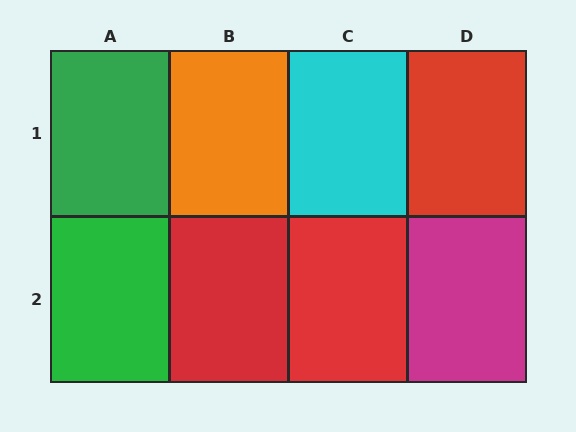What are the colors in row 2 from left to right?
Green, red, red, magenta.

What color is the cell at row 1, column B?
Orange.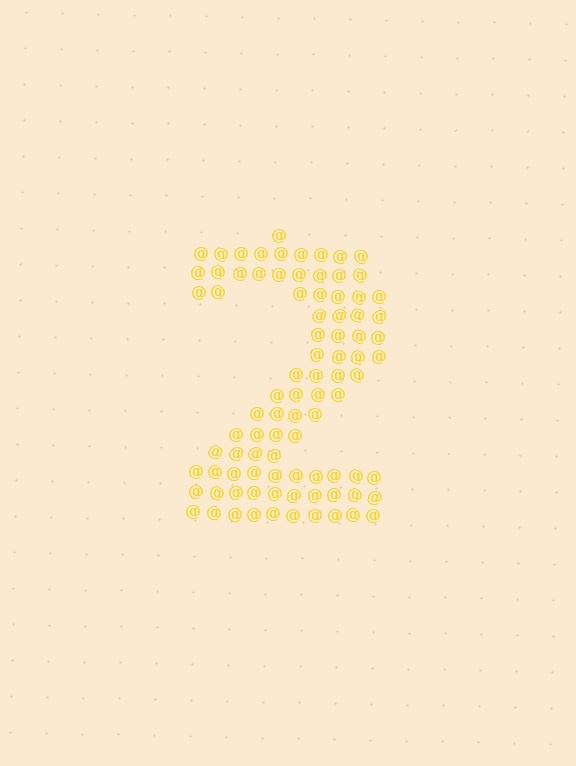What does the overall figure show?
The overall figure shows the digit 2.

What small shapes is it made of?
It is made of small at signs.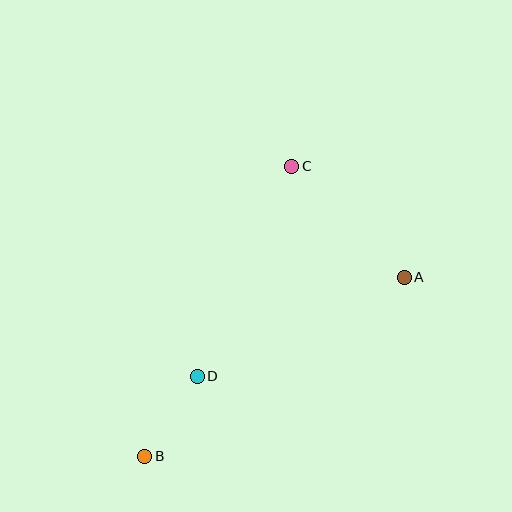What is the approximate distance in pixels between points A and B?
The distance between A and B is approximately 315 pixels.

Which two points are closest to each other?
Points B and D are closest to each other.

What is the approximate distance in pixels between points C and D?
The distance between C and D is approximately 230 pixels.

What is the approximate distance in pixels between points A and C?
The distance between A and C is approximately 158 pixels.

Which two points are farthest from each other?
Points B and C are farthest from each other.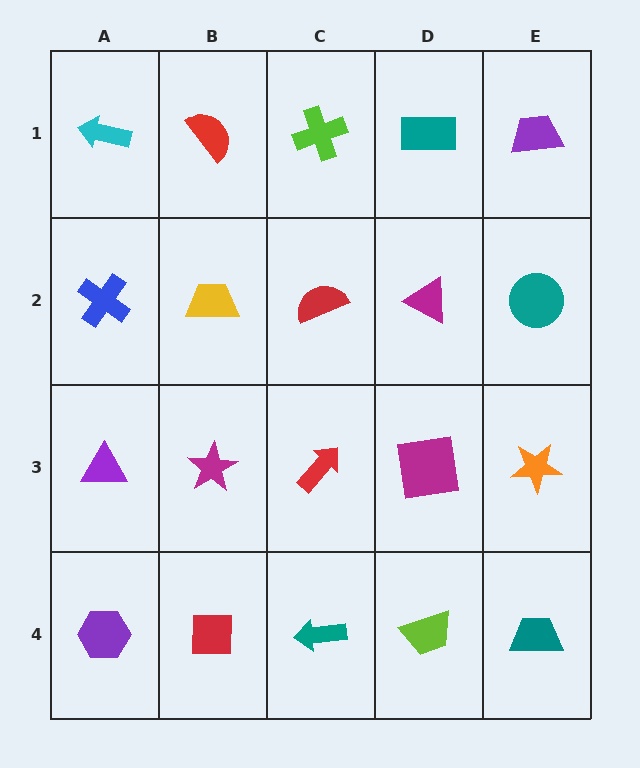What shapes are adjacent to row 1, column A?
A blue cross (row 2, column A), a red semicircle (row 1, column B).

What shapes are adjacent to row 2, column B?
A red semicircle (row 1, column B), a magenta star (row 3, column B), a blue cross (row 2, column A), a red semicircle (row 2, column C).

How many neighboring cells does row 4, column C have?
3.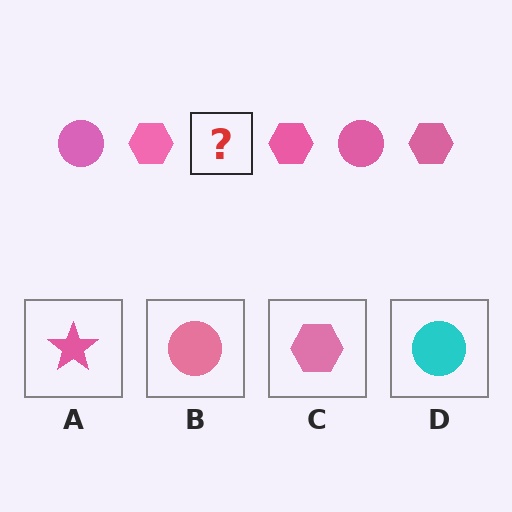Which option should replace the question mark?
Option B.